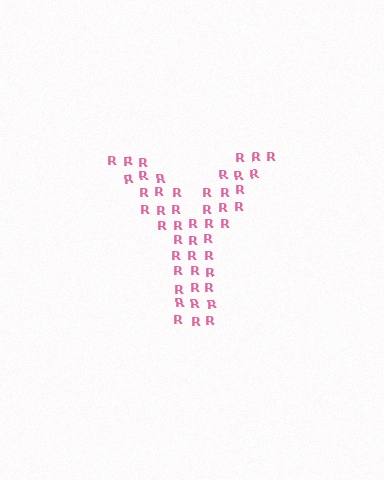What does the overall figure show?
The overall figure shows the letter Y.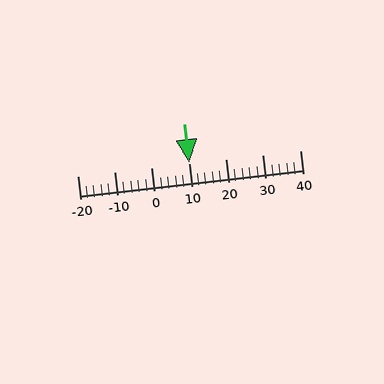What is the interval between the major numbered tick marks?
The major tick marks are spaced 10 units apart.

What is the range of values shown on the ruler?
The ruler shows values from -20 to 40.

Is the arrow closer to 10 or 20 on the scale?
The arrow is closer to 10.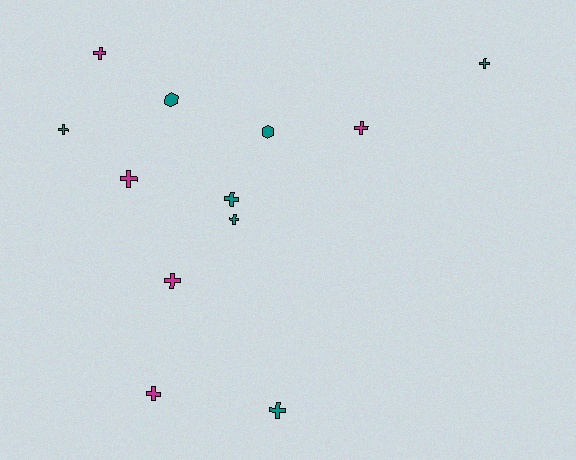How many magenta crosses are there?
There are 5 magenta crosses.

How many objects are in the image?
There are 12 objects.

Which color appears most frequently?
Teal, with 7 objects.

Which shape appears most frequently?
Cross, with 10 objects.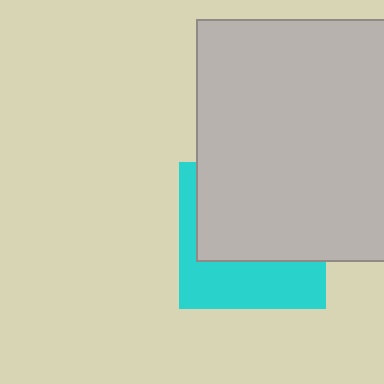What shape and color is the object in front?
The object in front is a light gray square.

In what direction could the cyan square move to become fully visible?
The cyan square could move down. That would shift it out from behind the light gray square entirely.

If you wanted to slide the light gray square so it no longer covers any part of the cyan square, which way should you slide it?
Slide it up — that is the most direct way to separate the two shapes.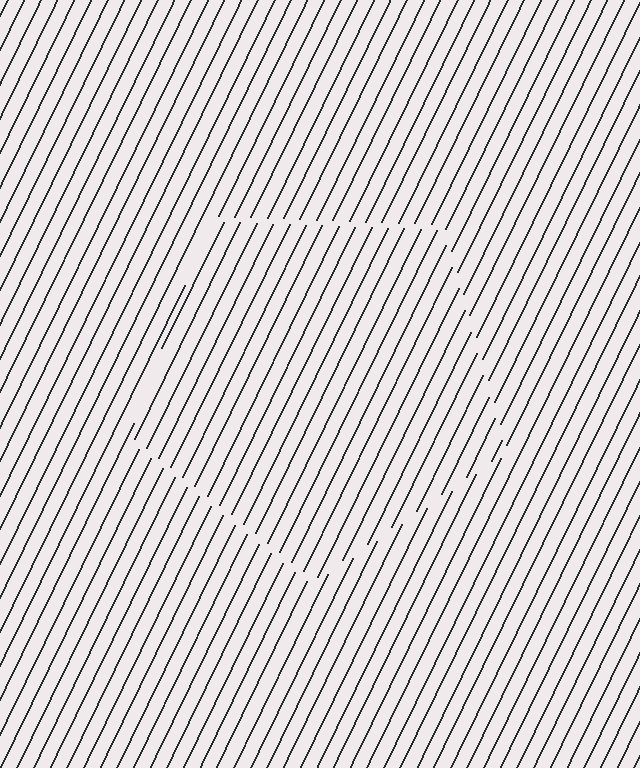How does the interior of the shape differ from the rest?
The interior of the shape contains the same grating, shifted by half a period — the contour is defined by the phase discontinuity where line-ends from the inner and outer gratings abut.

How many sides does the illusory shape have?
5 sides — the line-ends trace a pentagon.